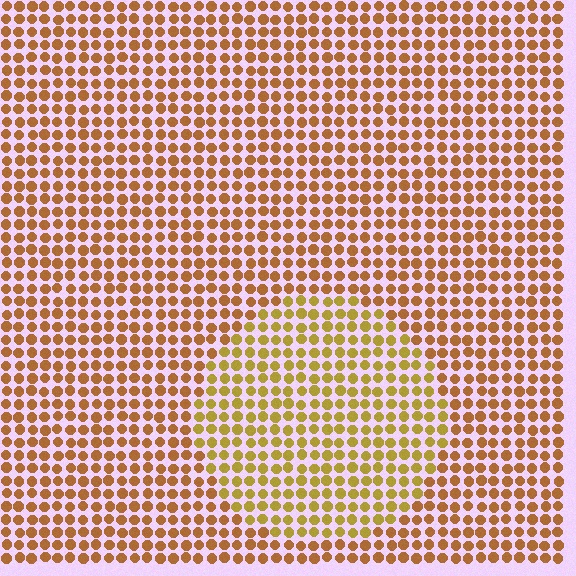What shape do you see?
I see a circle.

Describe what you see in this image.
The image is filled with small brown elements in a uniform arrangement. A circle-shaped region is visible where the elements are tinted to a slightly different hue, forming a subtle color boundary.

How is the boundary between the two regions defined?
The boundary is defined purely by a slight shift in hue (about 25 degrees). Spacing, size, and orientation are identical on both sides.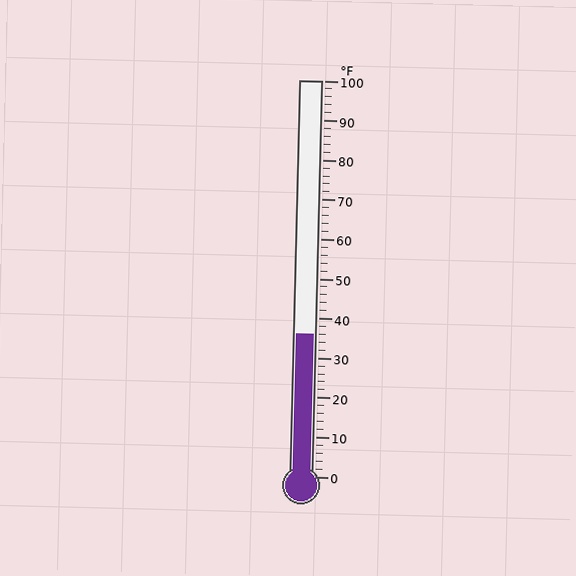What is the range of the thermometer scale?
The thermometer scale ranges from 0°F to 100°F.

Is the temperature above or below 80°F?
The temperature is below 80°F.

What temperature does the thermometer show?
The thermometer shows approximately 36°F.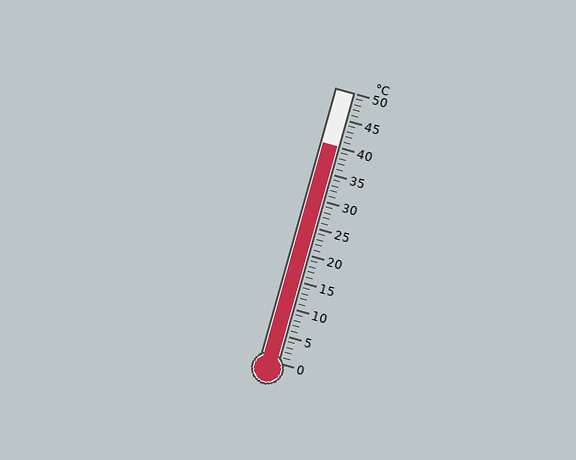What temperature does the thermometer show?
The thermometer shows approximately 40°C.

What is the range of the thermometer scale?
The thermometer scale ranges from 0°C to 50°C.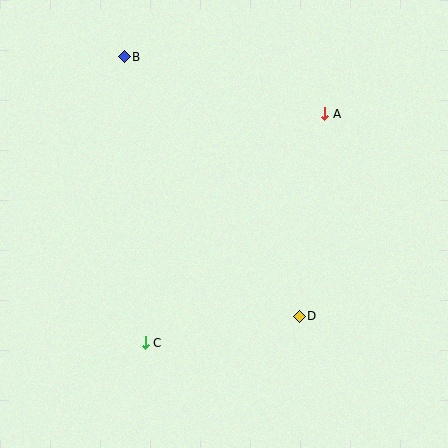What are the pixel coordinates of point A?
Point A is at (325, 114).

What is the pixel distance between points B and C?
The distance between B and C is 287 pixels.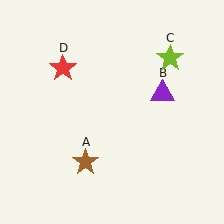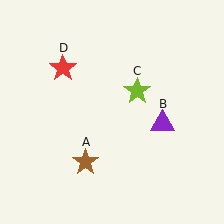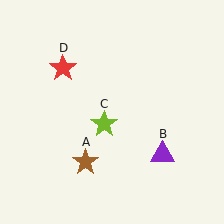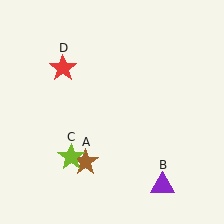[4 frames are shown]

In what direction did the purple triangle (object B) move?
The purple triangle (object B) moved down.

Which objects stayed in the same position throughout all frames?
Brown star (object A) and red star (object D) remained stationary.